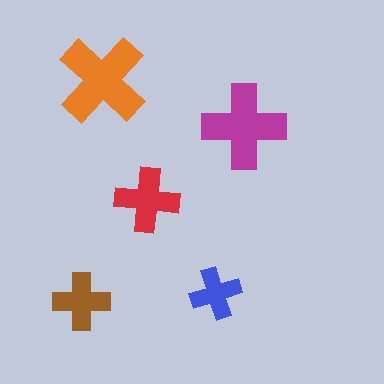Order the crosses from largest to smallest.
the orange one, the magenta one, the red one, the brown one, the blue one.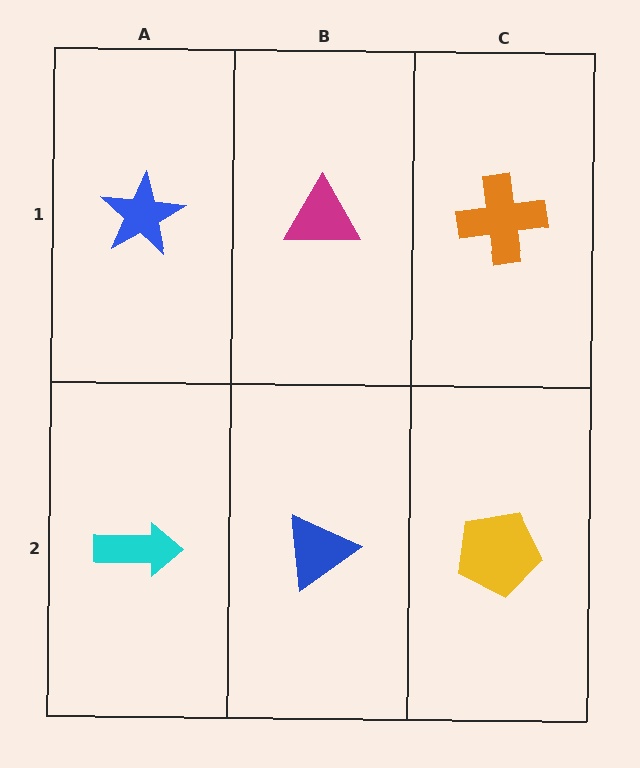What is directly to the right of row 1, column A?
A magenta triangle.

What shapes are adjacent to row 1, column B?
A blue triangle (row 2, column B), a blue star (row 1, column A), an orange cross (row 1, column C).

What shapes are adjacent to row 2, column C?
An orange cross (row 1, column C), a blue triangle (row 2, column B).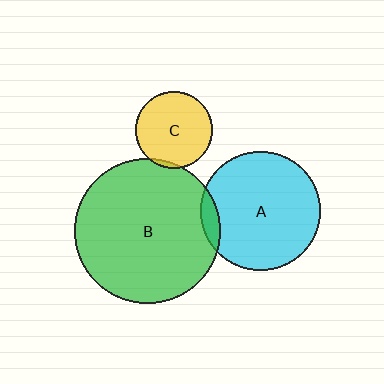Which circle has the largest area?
Circle B (green).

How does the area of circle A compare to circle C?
Approximately 2.4 times.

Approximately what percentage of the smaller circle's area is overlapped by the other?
Approximately 5%.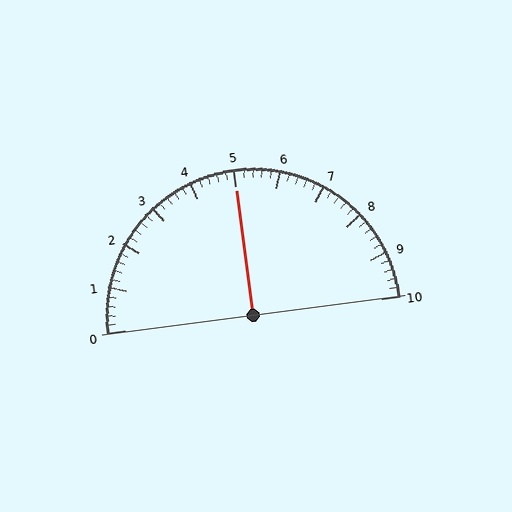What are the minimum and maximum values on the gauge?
The gauge ranges from 0 to 10.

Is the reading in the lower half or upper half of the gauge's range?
The reading is in the upper half of the range (0 to 10).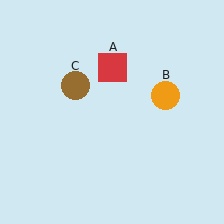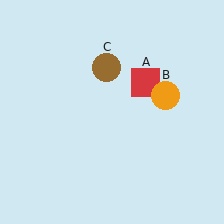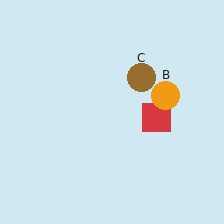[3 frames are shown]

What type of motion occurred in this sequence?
The red square (object A), brown circle (object C) rotated clockwise around the center of the scene.